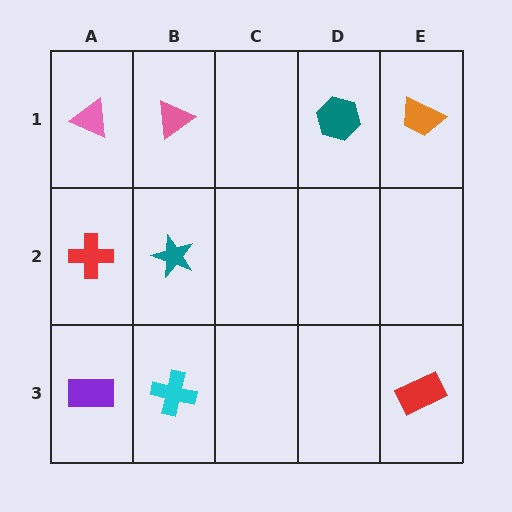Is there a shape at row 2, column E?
No, that cell is empty.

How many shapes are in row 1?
4 shapes.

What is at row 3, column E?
A red rectangle.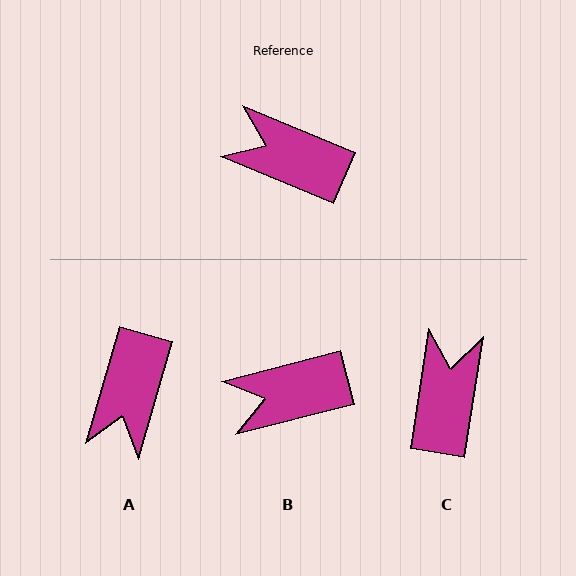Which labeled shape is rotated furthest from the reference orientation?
A, about 96 degrees away.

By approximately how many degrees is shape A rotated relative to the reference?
Approximately 96 degrees counter-clockwise.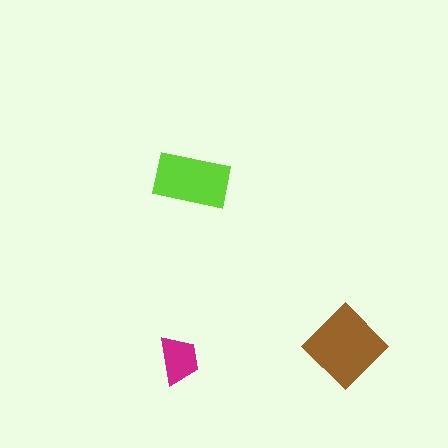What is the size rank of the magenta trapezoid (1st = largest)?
3rd.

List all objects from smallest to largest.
The magenta trapezoid, the lime rectangle, the brown diamond.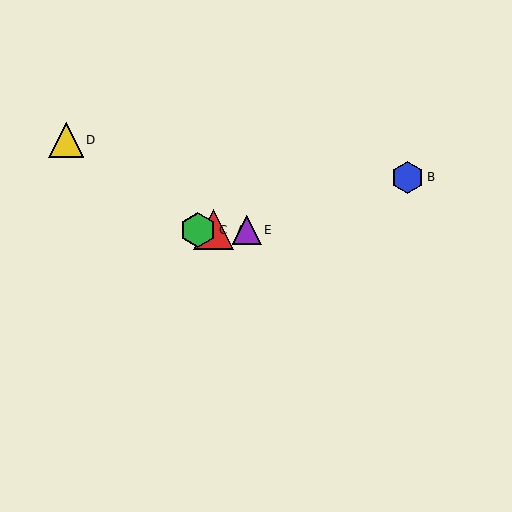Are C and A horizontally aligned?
Yes, both are at y≈230.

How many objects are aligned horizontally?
3 objects (A, C, E) are aligned horizontally.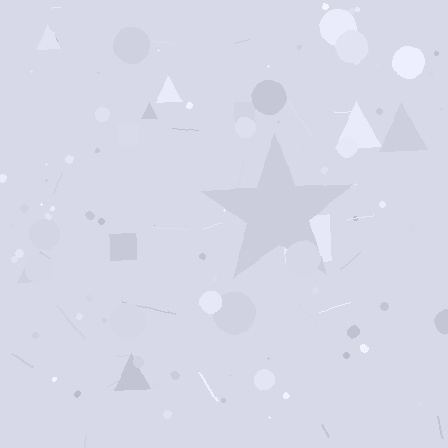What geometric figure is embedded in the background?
A star is embedded in the background.